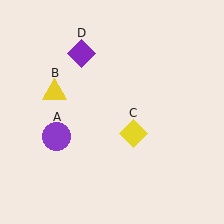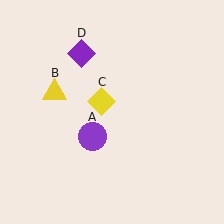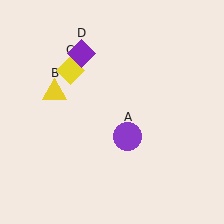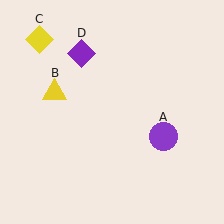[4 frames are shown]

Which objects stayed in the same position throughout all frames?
Yellow triangle (object B) and purple diamond (object D) remained stationary.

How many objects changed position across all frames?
2 objects changed position: purple circle (object A), yellow diamond (object C).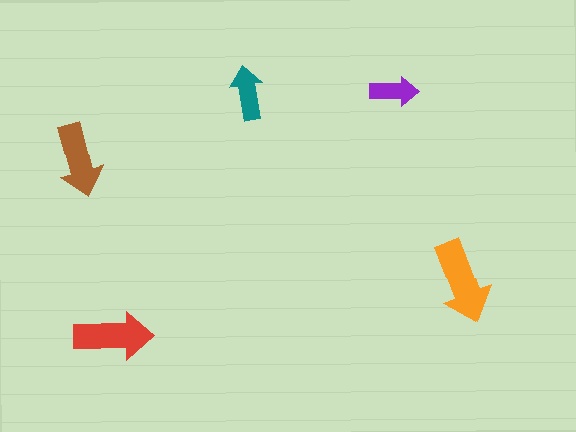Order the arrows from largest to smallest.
the orange one, the red one, the brown one, the teal one, the purple one.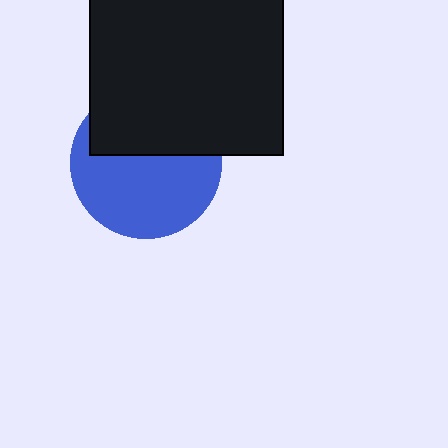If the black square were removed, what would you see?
You would see the complete blue circle.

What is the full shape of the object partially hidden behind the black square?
The partially hidden object is a blue circle.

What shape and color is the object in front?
The object in front is a black square.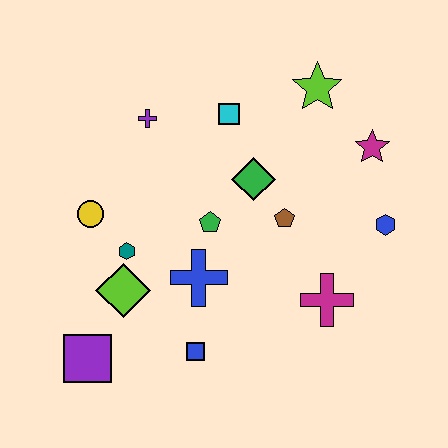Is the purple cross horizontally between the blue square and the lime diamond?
Yes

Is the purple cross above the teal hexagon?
Yes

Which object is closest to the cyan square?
The green diamond is closest to the cyan square.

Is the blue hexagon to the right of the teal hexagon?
Yes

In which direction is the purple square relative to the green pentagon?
The purple square is below the green pentagon.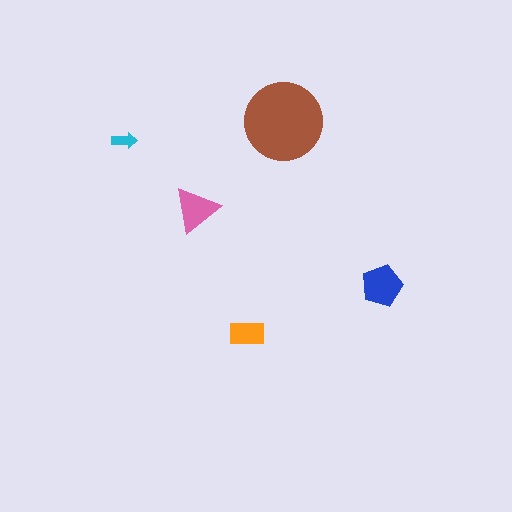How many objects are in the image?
There are 5 objects in the image.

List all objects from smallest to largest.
The cyan arrow, the orange rectangle, the pink triangle, the blue pentagon, the brown circle.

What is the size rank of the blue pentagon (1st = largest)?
2nd.